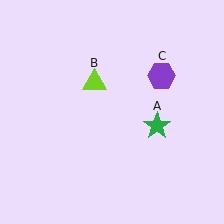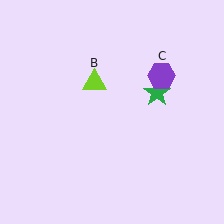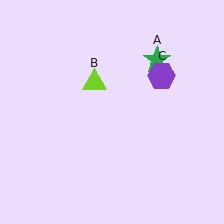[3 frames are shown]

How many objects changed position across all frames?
1 object changed position: green star (object A).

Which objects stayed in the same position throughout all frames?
Lime triangle (object B) and purple hexagon (object C) remained stationary.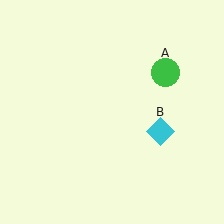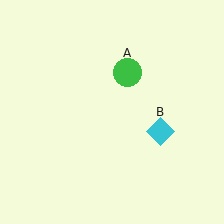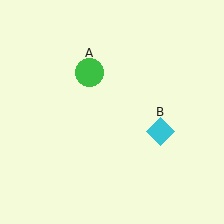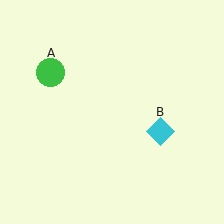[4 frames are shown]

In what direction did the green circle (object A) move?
The green circle (object A) moved left.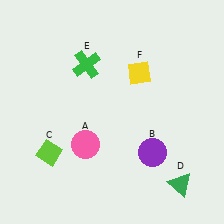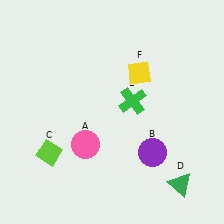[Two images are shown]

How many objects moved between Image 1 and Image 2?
1 object moved between the two images.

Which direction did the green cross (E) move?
The green cross (E) moved right.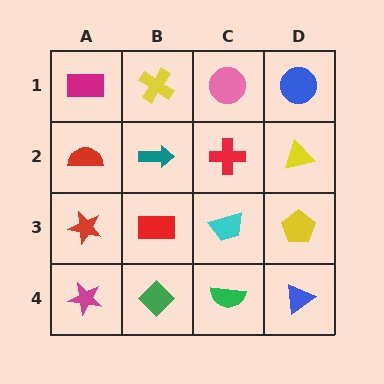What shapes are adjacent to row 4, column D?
A yellow pentagon (row 3, column D), a green semicircle (row 4, column C).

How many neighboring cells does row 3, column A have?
3.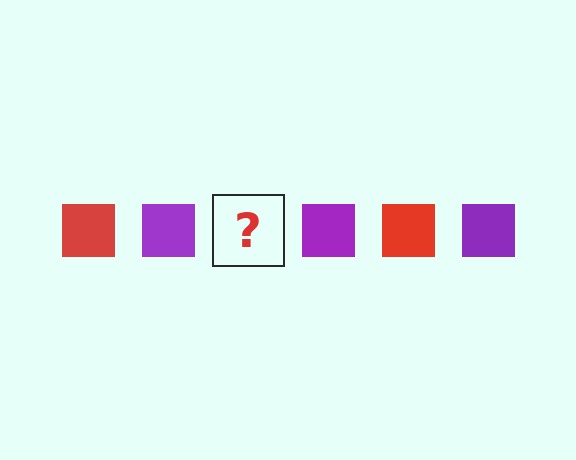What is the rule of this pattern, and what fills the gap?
The rule is that the pattern cycles through red, purple squares. The gap should be filled with a red square.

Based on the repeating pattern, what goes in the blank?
The blank should be a red square.